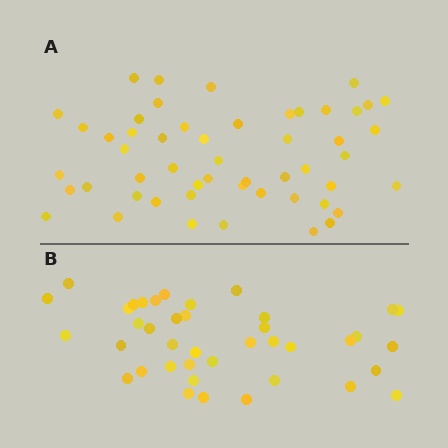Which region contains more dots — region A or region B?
Region A (the top region) has more dots.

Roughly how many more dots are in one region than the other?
Region A has roughly 12 or so more dots than region B.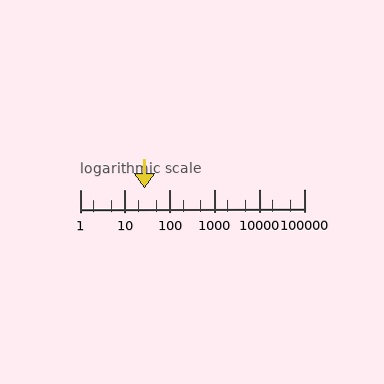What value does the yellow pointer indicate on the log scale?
The pointer indicates approximately 28.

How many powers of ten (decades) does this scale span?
The scale spans 5 decades, from 1 to 100000.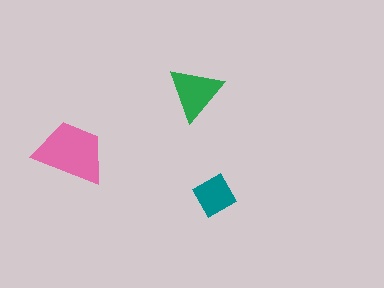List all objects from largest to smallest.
The pink trapezoid, the green triangle, the teal diamond.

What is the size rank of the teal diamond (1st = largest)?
3rd.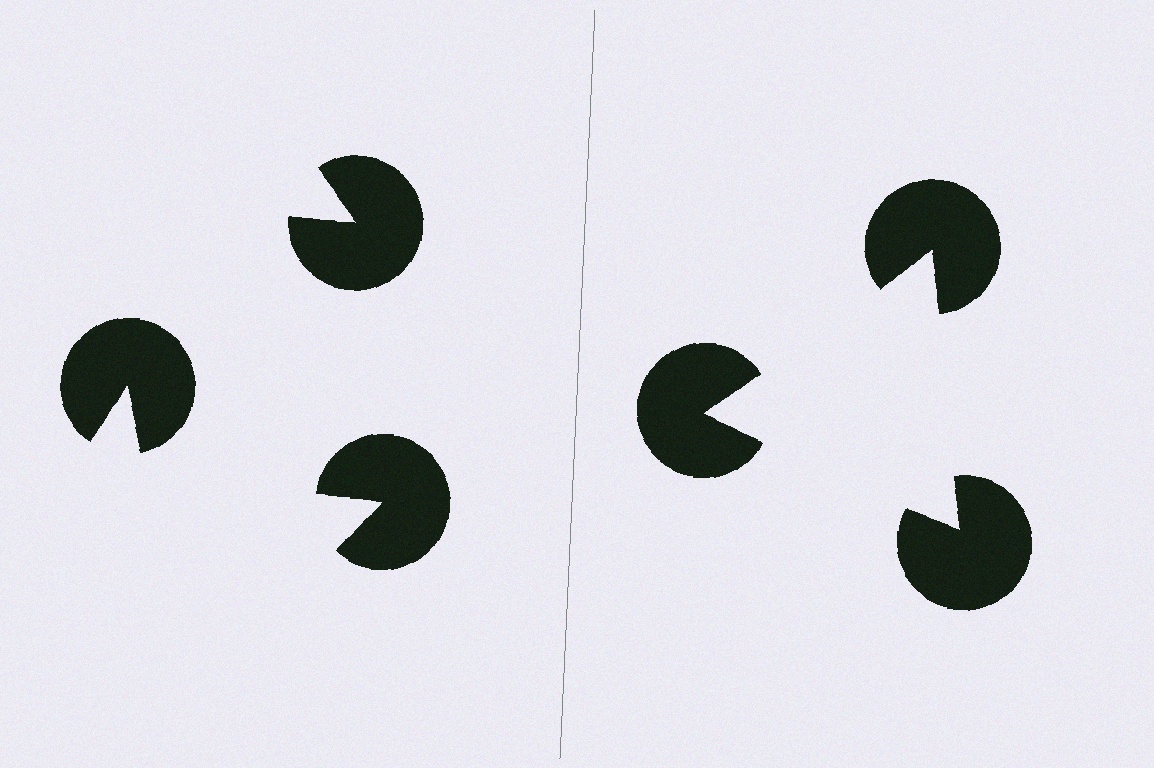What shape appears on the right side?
An illusory triangle.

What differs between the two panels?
The pac-man discs are positioned identically on both sides; only the wedge orientations differ. On the right they align to a triangle; on the left they are misaligned.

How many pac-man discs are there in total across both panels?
6 — 3 on each side.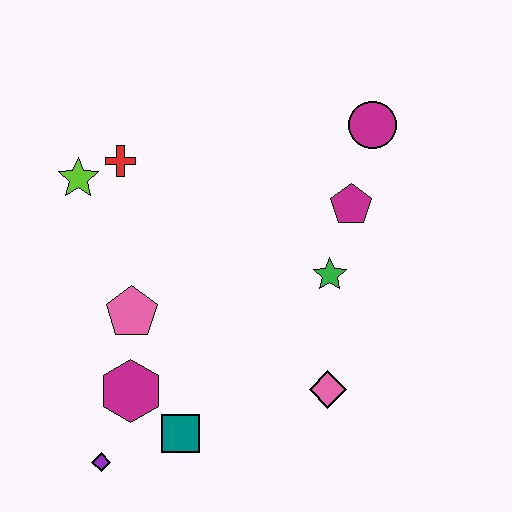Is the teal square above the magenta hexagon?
No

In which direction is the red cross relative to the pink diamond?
The red cross is above the pink diamond.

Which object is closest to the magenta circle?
The magenta pentagon is closest to the magenta circle.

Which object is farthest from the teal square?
The magenta circle is farthest from the teal square.